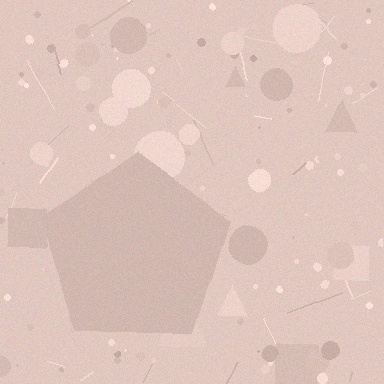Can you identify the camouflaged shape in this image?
The camouflaged shape is a pentagon.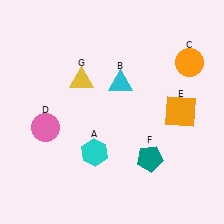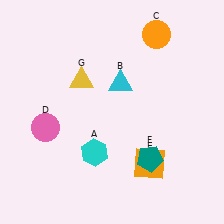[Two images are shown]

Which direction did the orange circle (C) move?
The orange circle (C) moved left.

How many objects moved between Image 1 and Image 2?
2 objects moved between the two images.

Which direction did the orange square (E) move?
The orange square (E) moved down.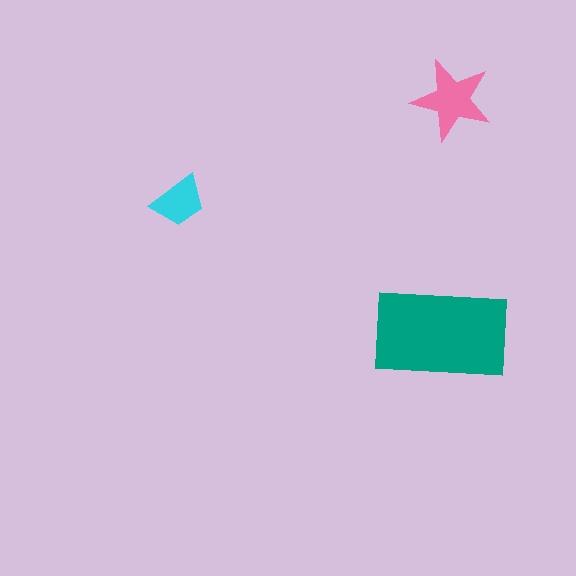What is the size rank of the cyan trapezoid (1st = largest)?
3rd.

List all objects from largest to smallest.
The teal rectangle, the pink star, the cyan trapezoid.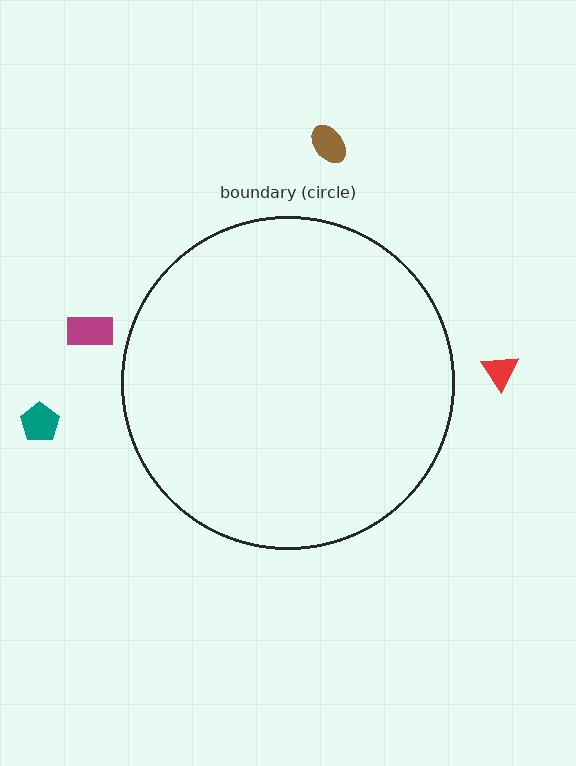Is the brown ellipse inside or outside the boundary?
Outside.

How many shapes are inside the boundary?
0 inside, 4 outside.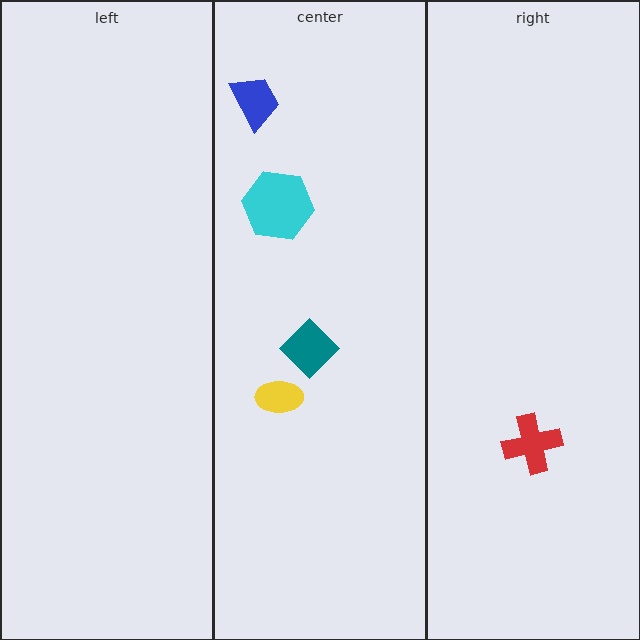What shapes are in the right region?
The red cross.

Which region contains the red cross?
The right region.